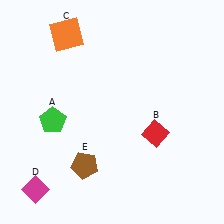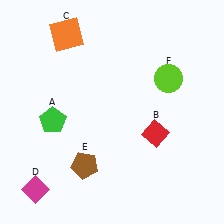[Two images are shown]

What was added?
A lime circle (F) was added in Image 2.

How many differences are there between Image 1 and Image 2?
There is 1 difference between the two images.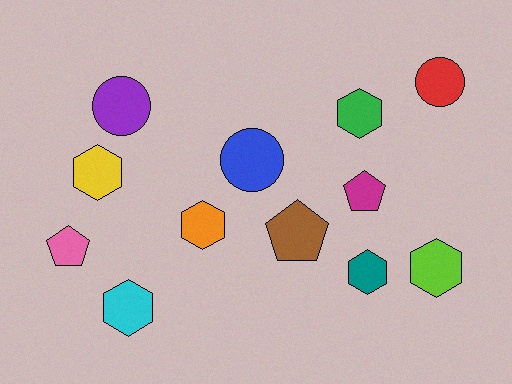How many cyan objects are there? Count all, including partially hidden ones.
There is 1 cyan object.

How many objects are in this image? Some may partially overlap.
There are 12 objects.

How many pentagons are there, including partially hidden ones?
There are 3 pentagons.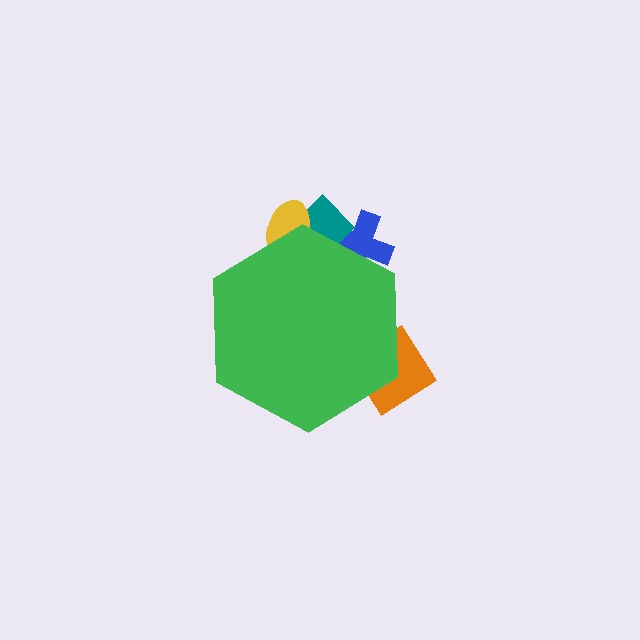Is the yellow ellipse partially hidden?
Yes, the yellow ellipse is partially hidden behind the green hexagon.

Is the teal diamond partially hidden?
Yes, the teal diamond is partially hidden behind the green hexagon.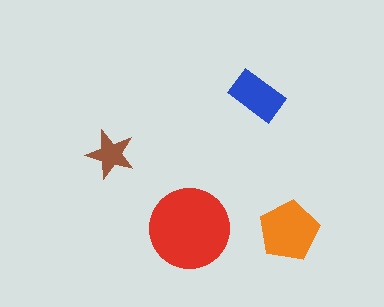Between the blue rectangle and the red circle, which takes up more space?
The red circle.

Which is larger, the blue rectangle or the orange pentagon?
The orange pentagon.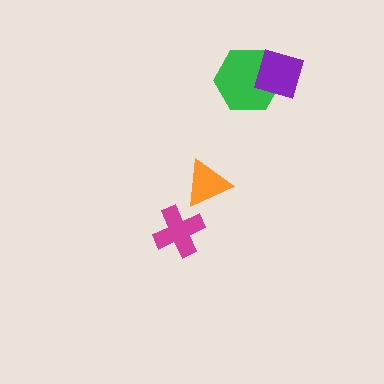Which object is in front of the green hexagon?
The purple diamond is in front of the green hexagon.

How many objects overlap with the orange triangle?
0 objects overlap with the orange triangle.